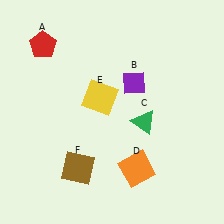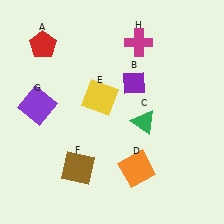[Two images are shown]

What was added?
A purple square (G), a magenta cross (H) were added in Image 2.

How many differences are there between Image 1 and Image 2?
There are 2 differences between the two images.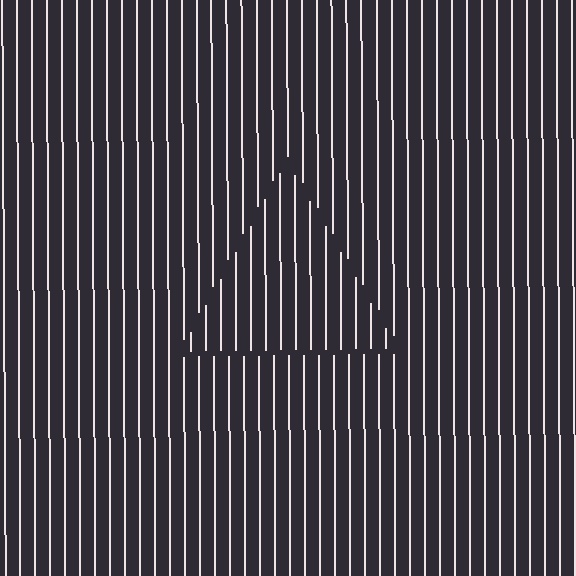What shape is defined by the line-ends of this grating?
An illusory triangle. The interior of the shape contains the same grating, shifted by half a period — the contour is defined by the phase discontinuity where line-ends from the inner and outer gratings abut.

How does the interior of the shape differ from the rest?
The interior of the shape contains the same grating, shifted by half a period — the contour is defined by the phase discontinuity where line-ends from the inner and outer gratings abut.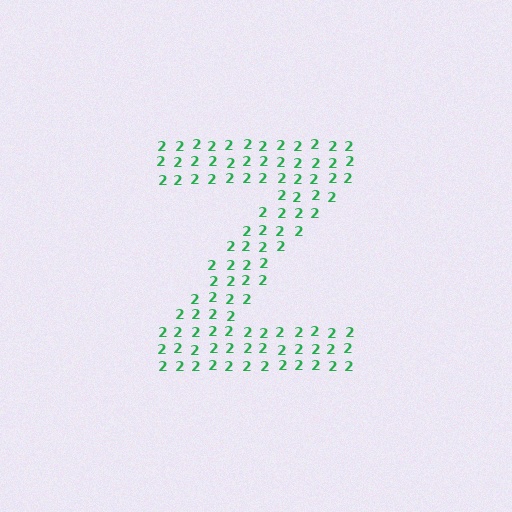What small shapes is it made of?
It is made of small digit 2's.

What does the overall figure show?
The overall figure shows the letter Z.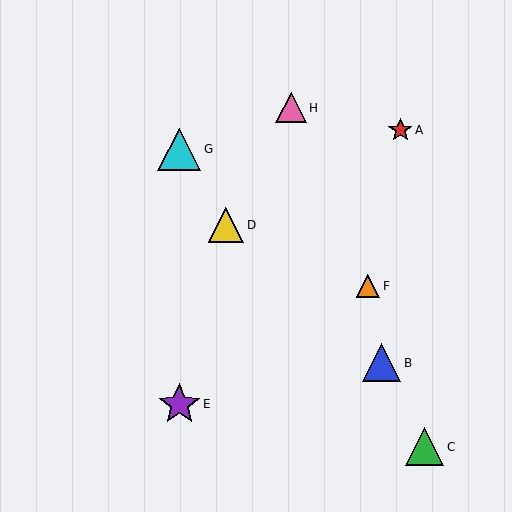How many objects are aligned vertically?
2 objects (E, G) are aligned vertically.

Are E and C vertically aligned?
No, E is at x≈179 and C is at x≈425.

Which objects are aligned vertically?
Objects E, G are aligned vertically.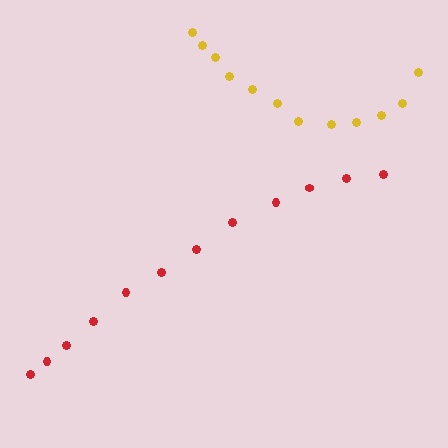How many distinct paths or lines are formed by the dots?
There are 2 distinct paths.